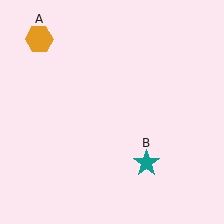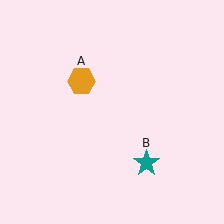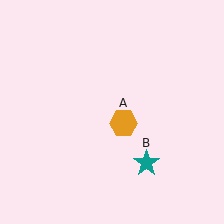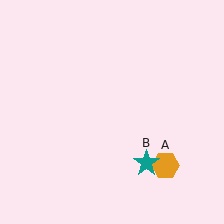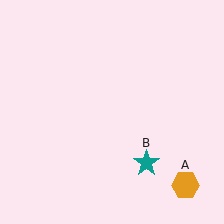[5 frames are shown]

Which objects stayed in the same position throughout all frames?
Teal star (object B) remained stationary.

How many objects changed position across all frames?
1 object changed position: orange hexagon (object A).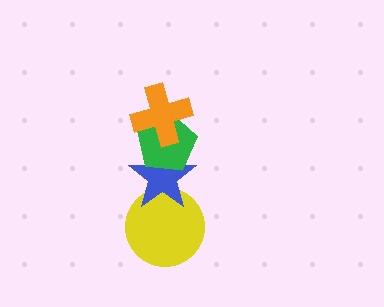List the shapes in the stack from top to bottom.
From top to bottom: the orange cross, the green pentagon, the blue star, the yellow circle.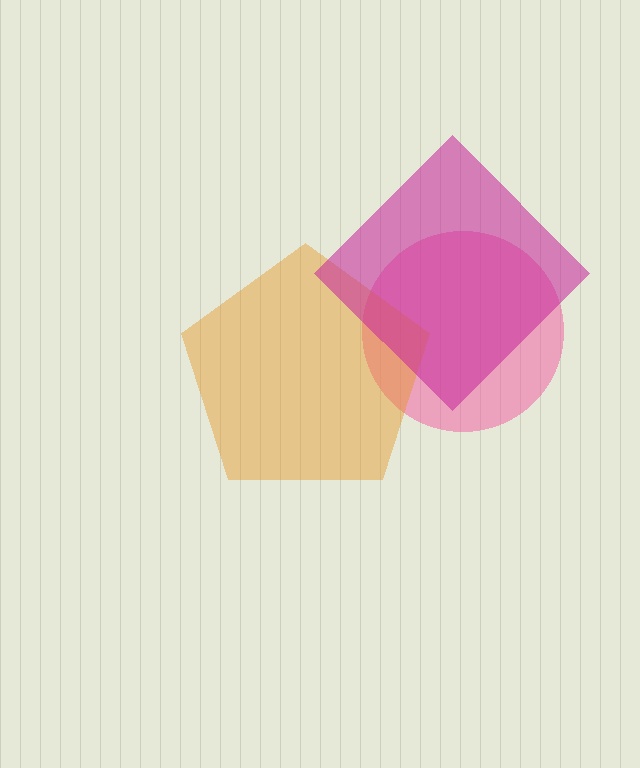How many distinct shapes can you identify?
There are 3 distinct shapes: a pink circle, an orange pentagon, a magenta diamond.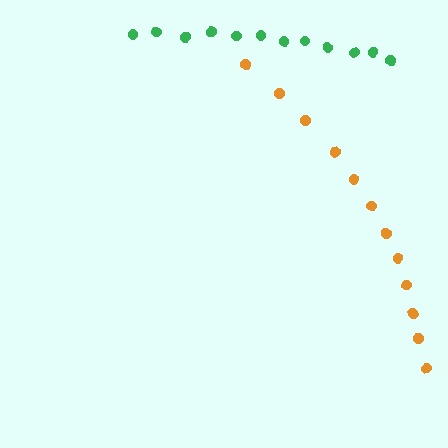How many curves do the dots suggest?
There are 2 distinct paths.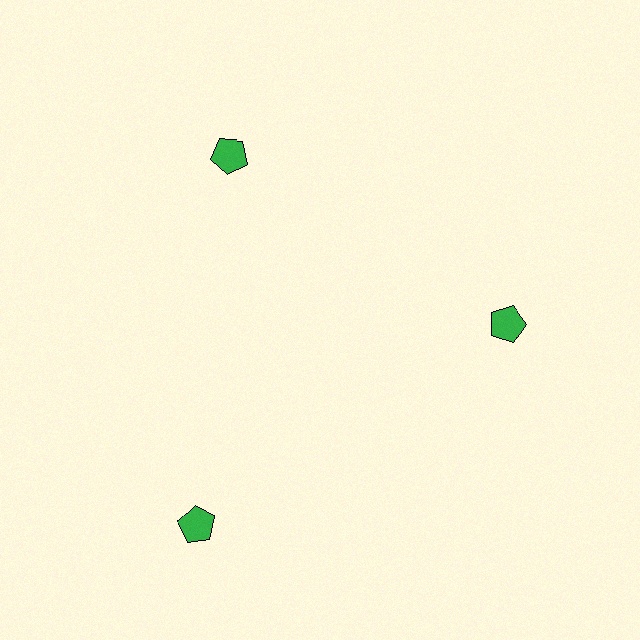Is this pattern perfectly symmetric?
No. The 3 green pentagons are arranged in a ring, but one element near the 7 o'clock position is pushed outward from the center, breaking the 3-fold rotational symmetry.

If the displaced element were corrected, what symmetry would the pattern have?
It would have 3-fold rotational symmetry — the pattern would map onto itself every 120 degrees.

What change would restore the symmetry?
The symmetry would be restored by moving it inward, back onto the ring so that all 3 pentagons sit at equal angles and equal distance from the center.